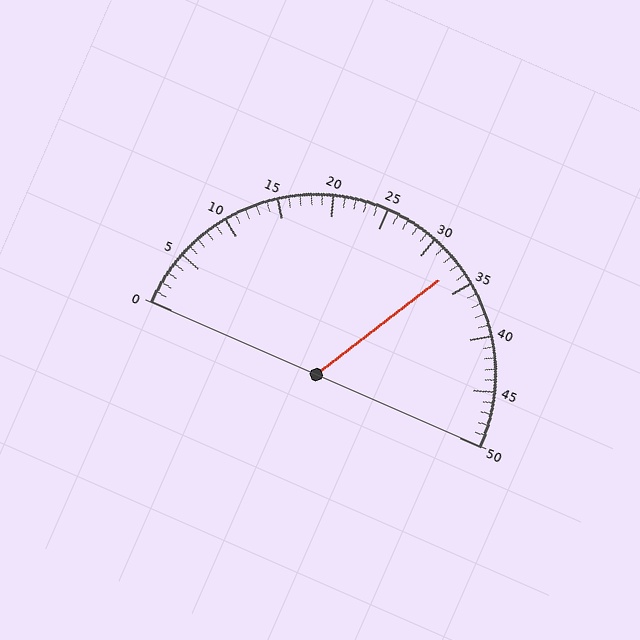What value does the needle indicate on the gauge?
The needle indicates approximately 33.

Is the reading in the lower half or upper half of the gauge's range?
The reading is in the upper half of the range (0 to 50).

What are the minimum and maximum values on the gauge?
The gauge ranges from 0 to 50.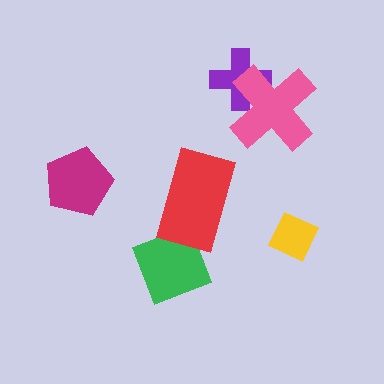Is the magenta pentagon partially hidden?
No, no other shape covers it.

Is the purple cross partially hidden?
Yes, it is partially covered by another shape.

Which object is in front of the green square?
The red rectangle is in front of the green square.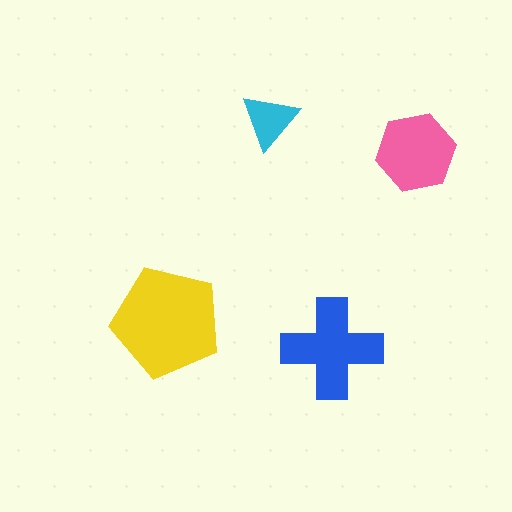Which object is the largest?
The yellow pentagon.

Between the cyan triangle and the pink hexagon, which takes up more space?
The pink hexagon.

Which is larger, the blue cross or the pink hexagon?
The blue cross.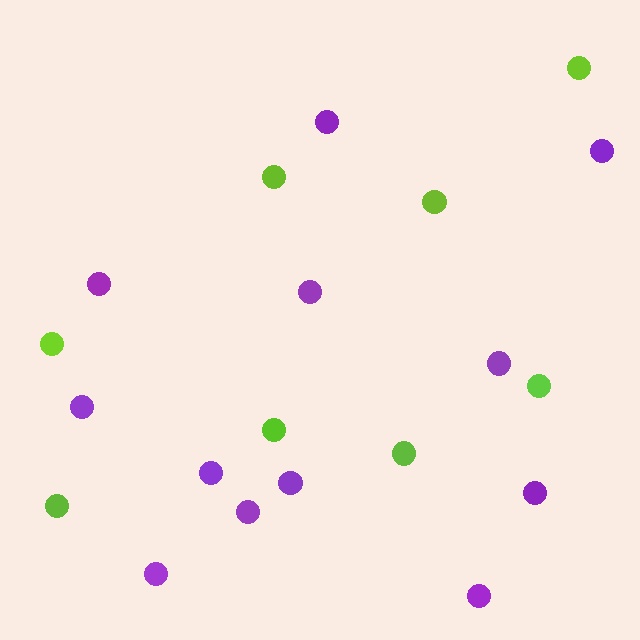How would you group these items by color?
There are 2 groups: one group of purple circles (12) and one group of lime circles (8).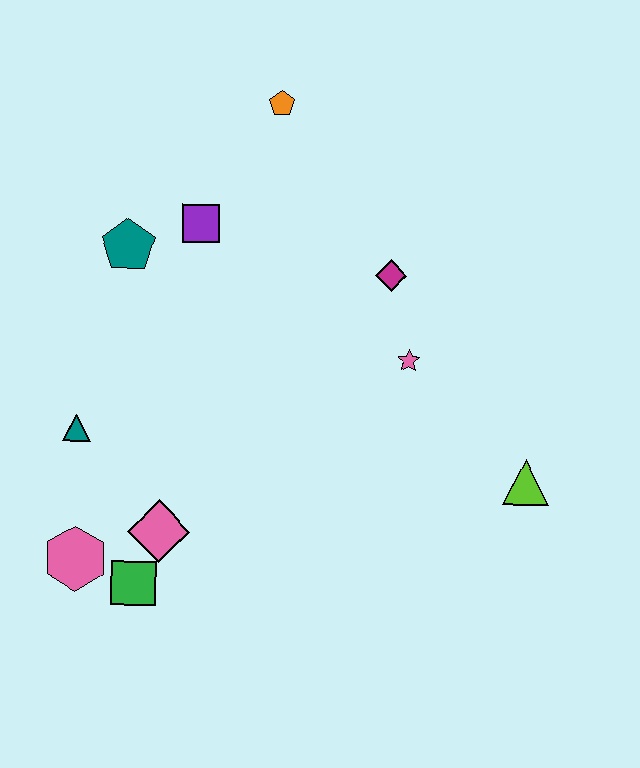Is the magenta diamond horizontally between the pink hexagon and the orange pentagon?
No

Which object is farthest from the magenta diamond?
The pink hexagon is farthest from the magenta diamond.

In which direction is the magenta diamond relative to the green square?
The magenta diamond is above the green square.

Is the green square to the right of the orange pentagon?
No